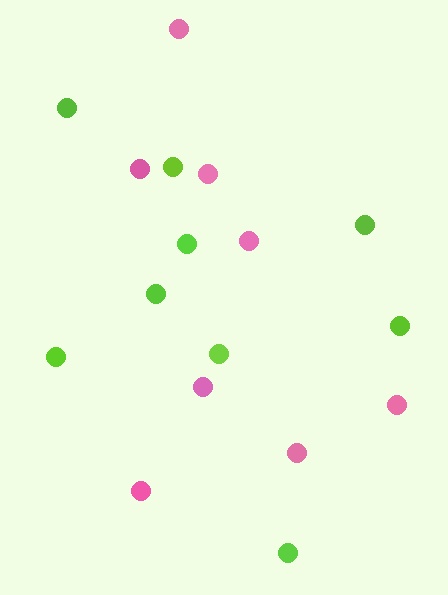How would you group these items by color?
There are 2 groups: one group of pink circles (8) and one group of lime circles (9).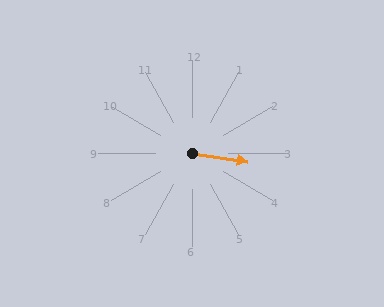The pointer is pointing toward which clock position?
Roughly 3 o'clock.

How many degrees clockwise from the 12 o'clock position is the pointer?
Approximately 98 degrees.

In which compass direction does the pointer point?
East.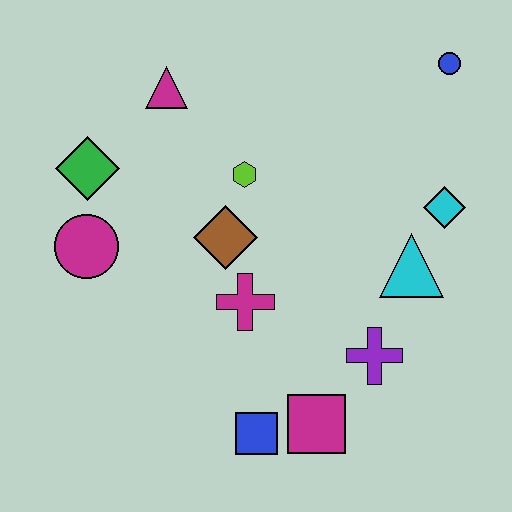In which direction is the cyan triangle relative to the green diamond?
The cyan triangle is to the right of the green diamond.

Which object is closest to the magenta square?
The blue square is closest to the magenta square.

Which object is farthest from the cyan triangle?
The green diamond is farthest from the cyan triangle.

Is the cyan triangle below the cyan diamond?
Yes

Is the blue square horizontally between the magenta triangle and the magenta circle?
No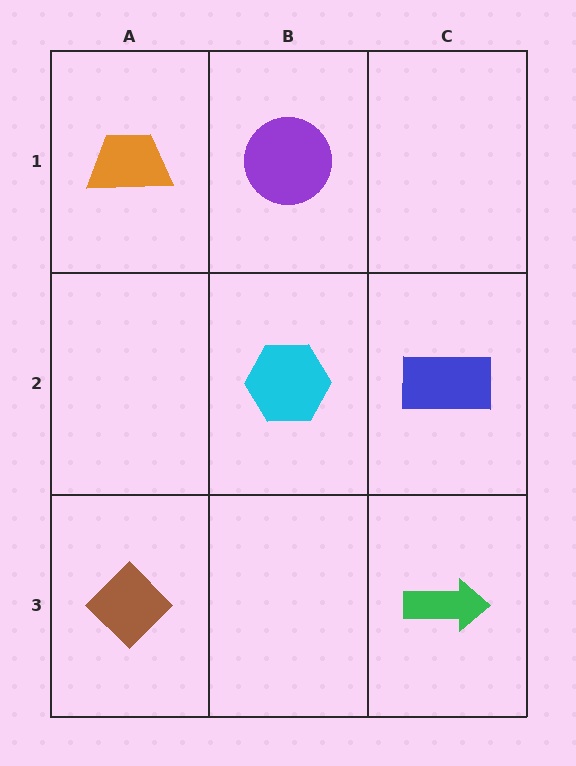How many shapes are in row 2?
2 shapes.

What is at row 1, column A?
An orange trapezoid.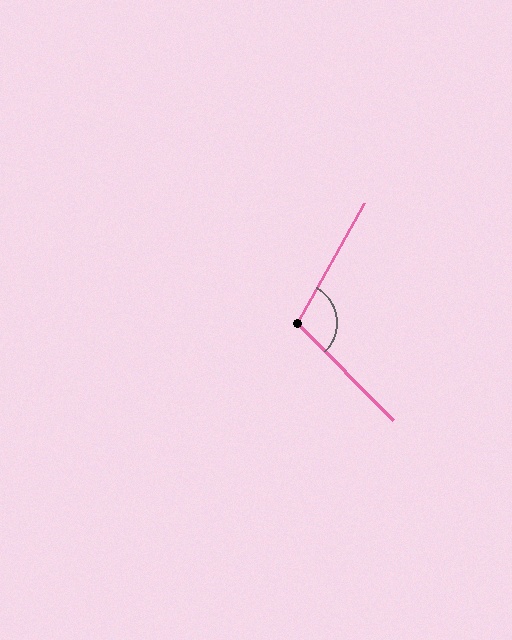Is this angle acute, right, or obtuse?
It is obtuse.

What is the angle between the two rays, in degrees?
Approximately 106 degrees.